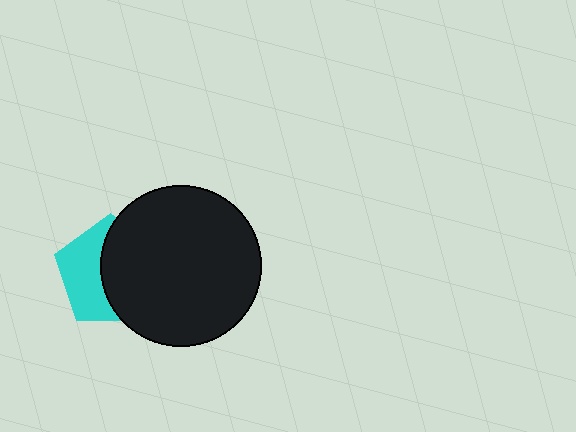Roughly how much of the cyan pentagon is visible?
A small part of it is visible (roughly 44%).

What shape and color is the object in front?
The object in front is a black circle.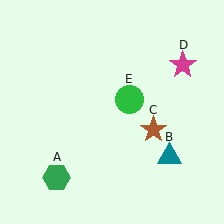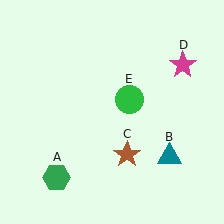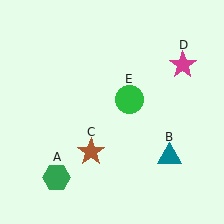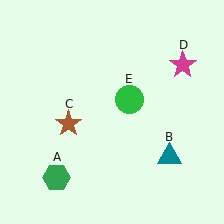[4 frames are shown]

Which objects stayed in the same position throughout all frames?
Green hexagon (object A) and teal triangle (object B) and magenta star (object D) and green circle (object E) remained stationary.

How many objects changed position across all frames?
1 object changed position: brown star (object C).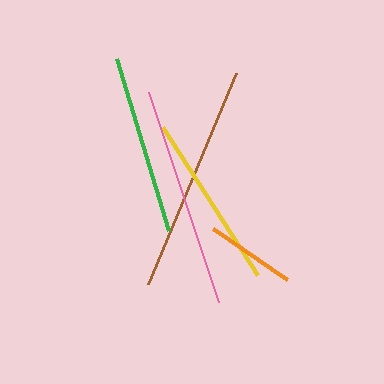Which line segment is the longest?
The brown line is the longest at approximately 228 pixels.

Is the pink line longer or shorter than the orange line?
The pink line is longer than the orange line.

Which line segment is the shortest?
The orange line is the shortest at approximately 90 pixels.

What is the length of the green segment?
The green segment is approximately 179 pixels long.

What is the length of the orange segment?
The orange segment is approximately 90 pixels long.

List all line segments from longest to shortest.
From longest to shortest: brown, pink, green, yellow, orange.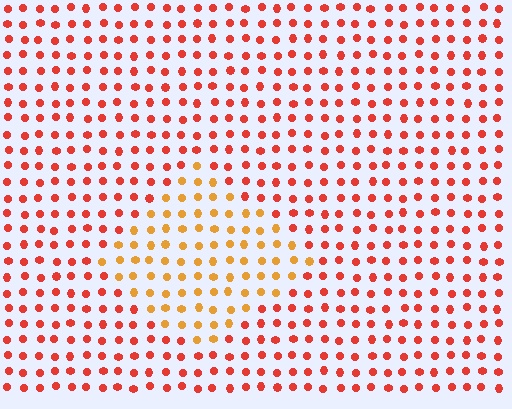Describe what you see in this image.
The image is filled with small red elements in a uniform arrangement. A diamond-shaped region is visible where the elements are tinted to a slightly different hue, forming a subtle color boundary.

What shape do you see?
I see a diamond.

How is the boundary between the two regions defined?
The boundary is defined purely by a slight shift in hue (about 34 degrees). Spacing, size, and orientation are identical on both sides.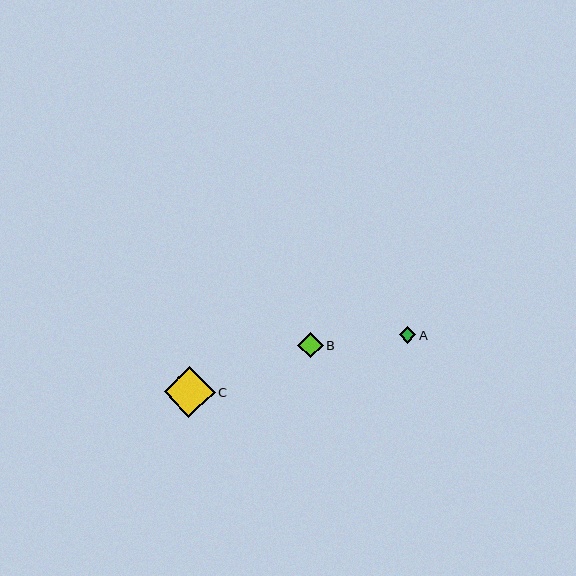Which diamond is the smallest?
Diamond A is the smallest with a size of approximately 17 pixels.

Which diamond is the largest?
Diamond C is the largest with a size of approximately 51 pixels.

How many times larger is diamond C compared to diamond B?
Diamond C is approximately 2.0 times the size of diamond B.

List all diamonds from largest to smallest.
From largest to smallest: C, B, A.